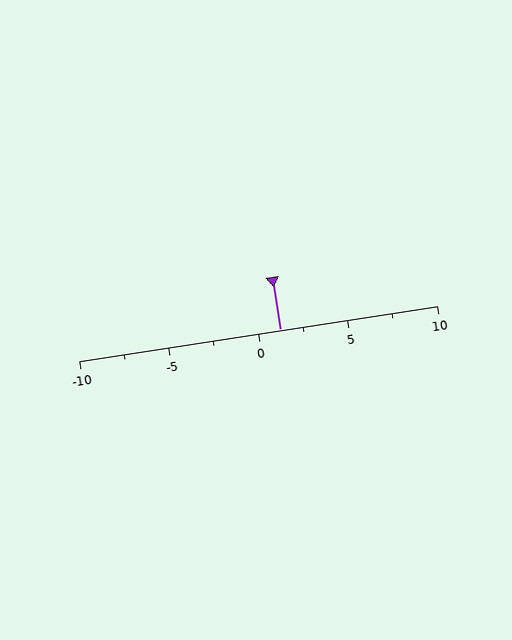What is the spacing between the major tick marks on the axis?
The major ticks are spaced 5 apart.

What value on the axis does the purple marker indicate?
The marker indicates approximately 1.2.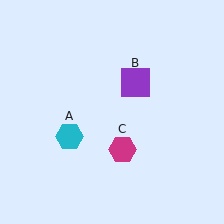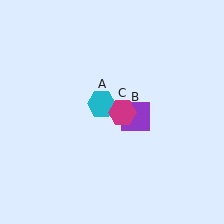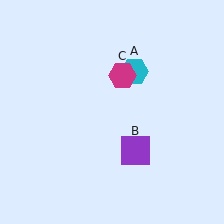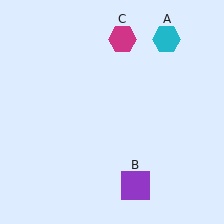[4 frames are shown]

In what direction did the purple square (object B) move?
The purple square (object B) moved down.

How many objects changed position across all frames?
3 objects changed position: cyan hexagon (object A), purple square (object B), magenta hexagon (object C).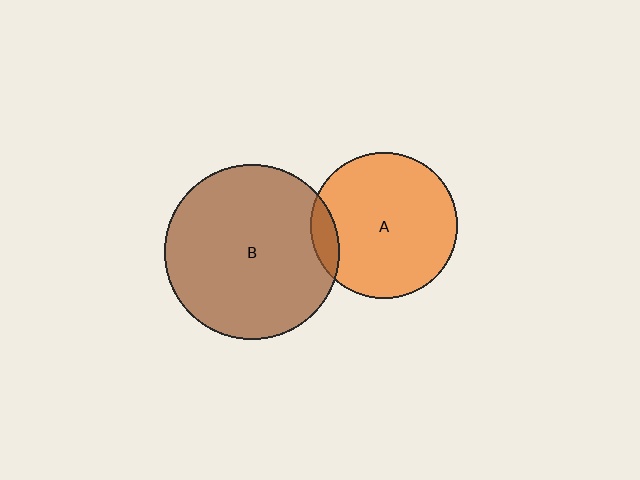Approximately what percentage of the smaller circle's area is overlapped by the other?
Approximately 10%.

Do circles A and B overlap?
Yes.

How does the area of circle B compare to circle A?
Approximately 1.4 times.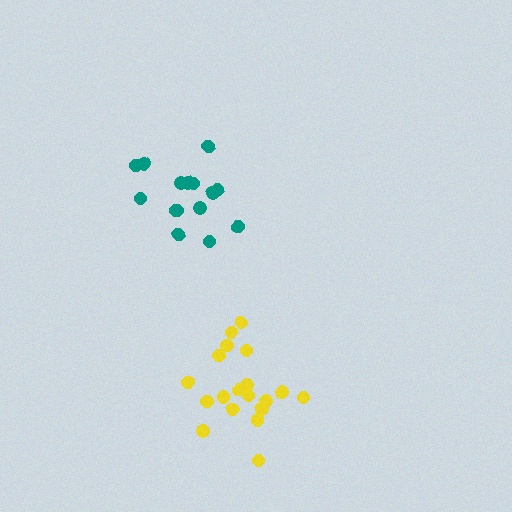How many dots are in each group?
Group 1: 19 dots, Group 2: 15 dots (34 total).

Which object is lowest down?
The yellow cluster is bottommost.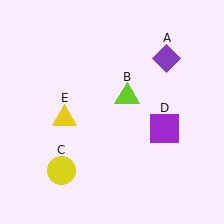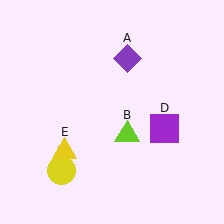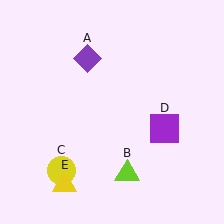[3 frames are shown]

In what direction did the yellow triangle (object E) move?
The yellow triangle (object E) moved down.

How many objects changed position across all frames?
3 objects changed position: purple diamond (object A), lime triangle (object B), yellow triangle (object E).